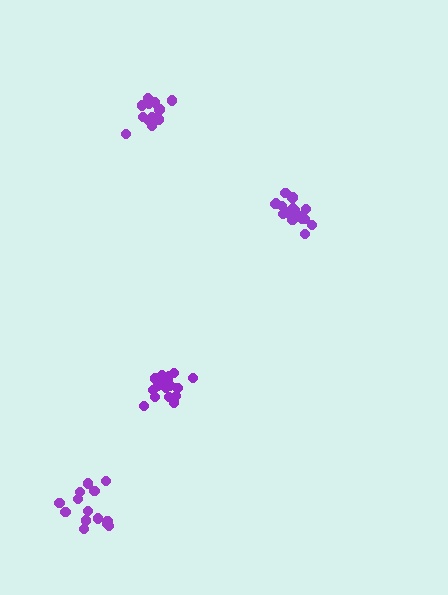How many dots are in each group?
Group 1: 17 dots, Group 2: 14 dots, Group 3: 18 dots, Group 4: 14 dots (63 total).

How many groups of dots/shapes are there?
There are 4 groups.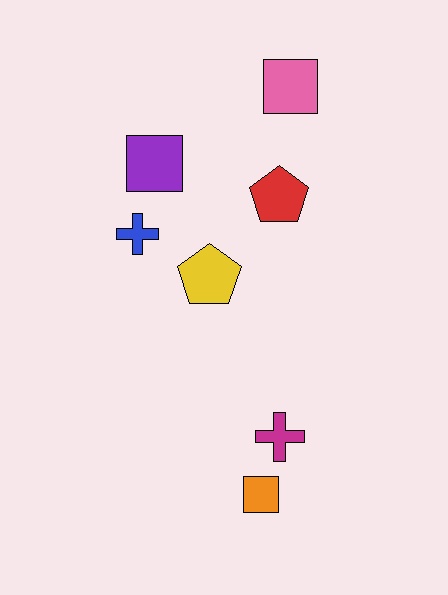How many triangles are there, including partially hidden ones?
There are no triangles.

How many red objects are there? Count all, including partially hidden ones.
There is 1 red object.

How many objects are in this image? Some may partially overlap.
There are 7 objects.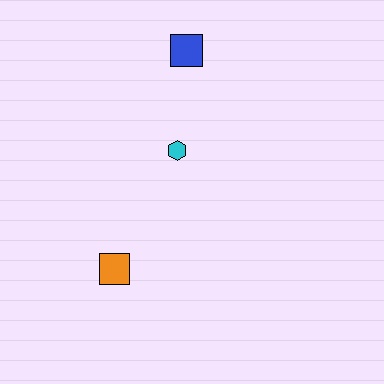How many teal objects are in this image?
There are no teal objects.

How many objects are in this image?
There are 3 objects.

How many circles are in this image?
There are no circles.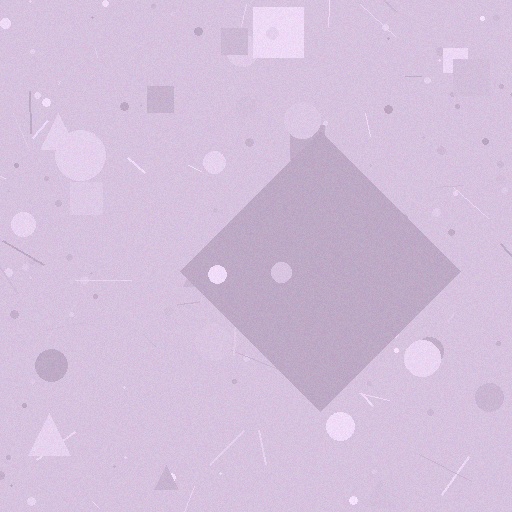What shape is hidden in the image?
A diamond is hidden in the image.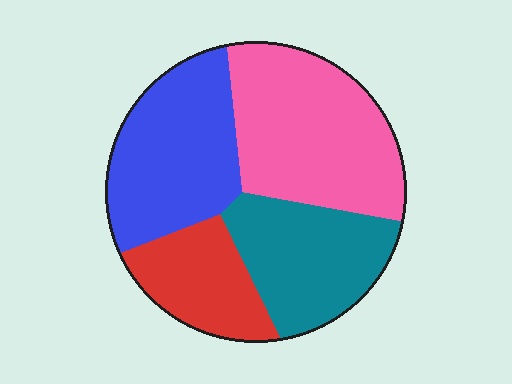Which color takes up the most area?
Pink, at roughly 35%.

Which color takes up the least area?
Red, at roughly 15%.